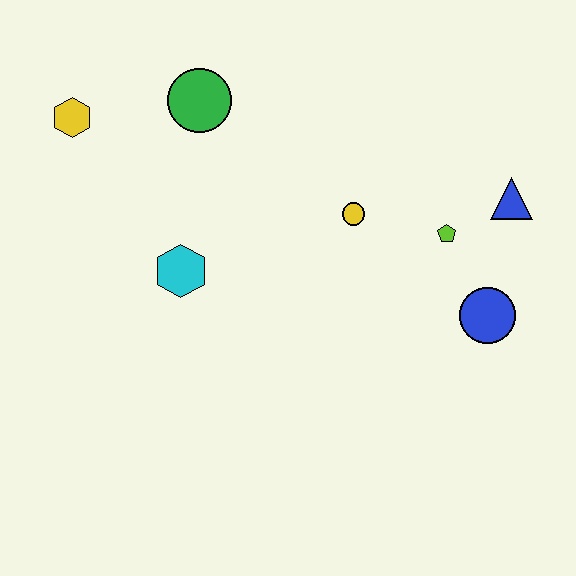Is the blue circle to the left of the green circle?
No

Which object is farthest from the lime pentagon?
The yellow hexagon is farthest from the lime pentagon.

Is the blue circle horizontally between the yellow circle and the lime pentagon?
No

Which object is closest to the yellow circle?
The lime pentagon is closest to the yellow circle.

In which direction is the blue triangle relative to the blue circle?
The blue triangle is above the blue circle.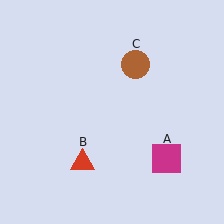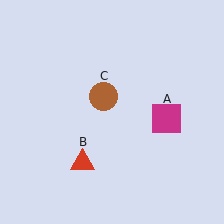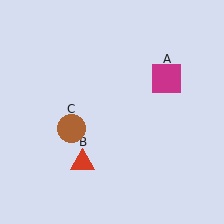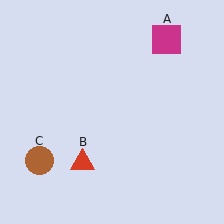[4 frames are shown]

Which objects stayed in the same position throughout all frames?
Red triangle (object B) remained stationary.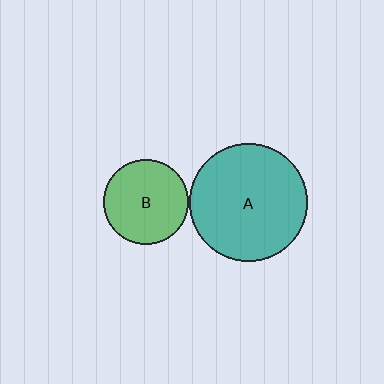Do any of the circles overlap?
No, none of the circles overlap.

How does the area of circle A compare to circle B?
Approximately 1.9 times.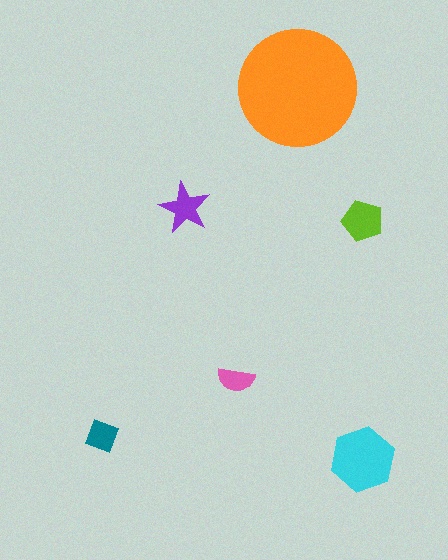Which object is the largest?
The orange circle.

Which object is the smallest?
The pink semicircle.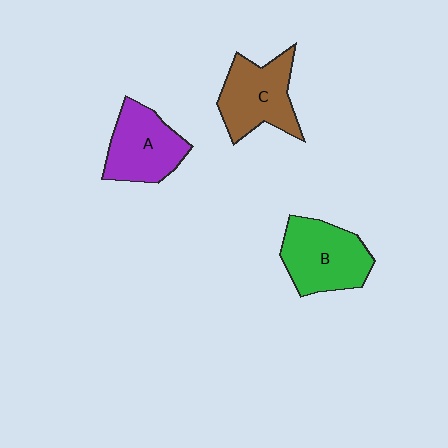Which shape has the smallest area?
Shape A (purple).